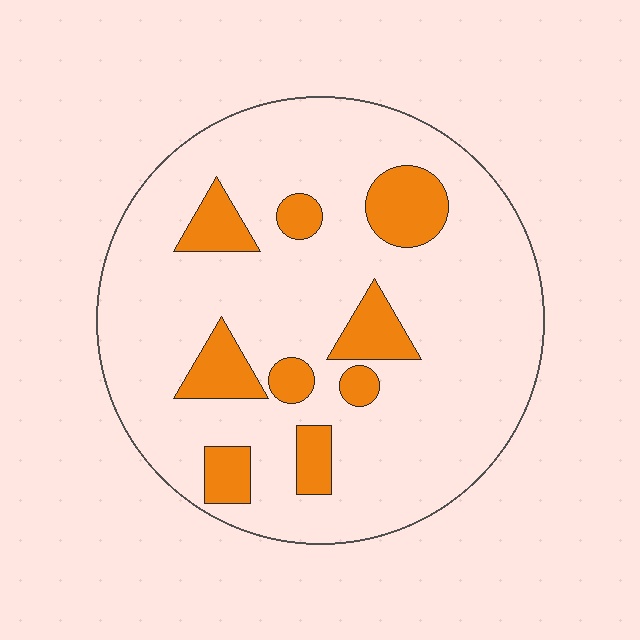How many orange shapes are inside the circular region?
9.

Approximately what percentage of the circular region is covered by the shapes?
Approximately 15%.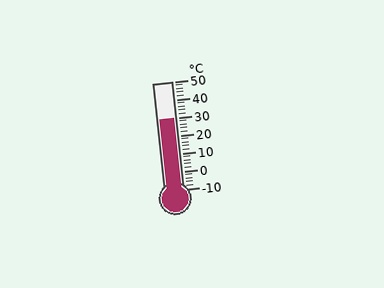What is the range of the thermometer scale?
The thermometer scale ranges from -10°C to 50°C.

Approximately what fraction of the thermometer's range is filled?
The thermometer is filled to approximately 65% of its range.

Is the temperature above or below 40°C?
The temperature is below 40°C.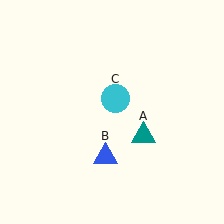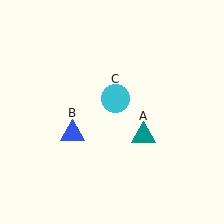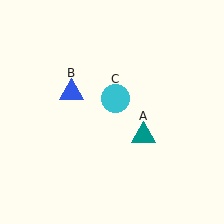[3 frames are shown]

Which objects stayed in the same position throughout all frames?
Teal triangle (object A) and cyan circle (object C) remained stationary.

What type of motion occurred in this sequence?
The blue triangle (object B) rotated clockwise around the center of the scene.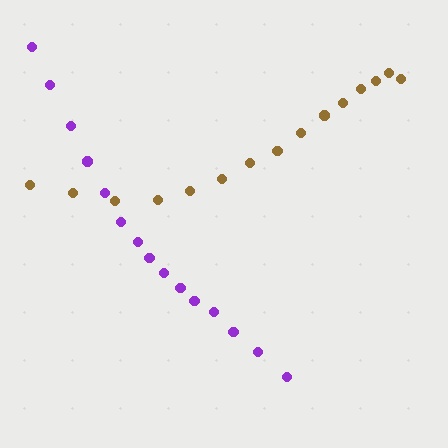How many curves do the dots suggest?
There are 2 distinct paths.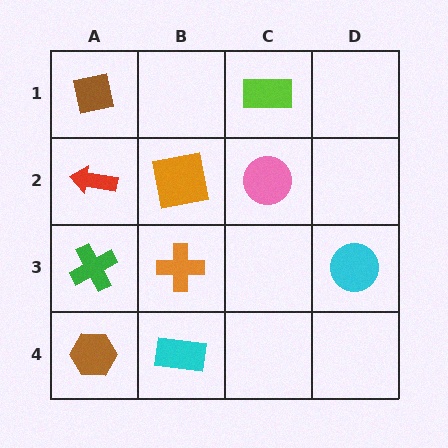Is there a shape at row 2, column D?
No, that cell is empty.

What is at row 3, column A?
A green cross.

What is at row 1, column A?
A brown square.